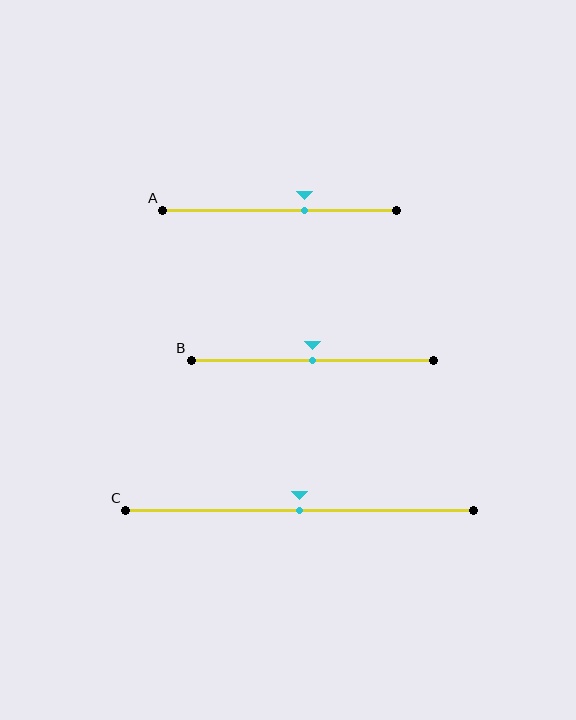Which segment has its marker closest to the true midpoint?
Segment B has its marker closest to the true midpoint.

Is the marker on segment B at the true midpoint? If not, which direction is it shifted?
Yes, the marker on segment B is at the true midpoint.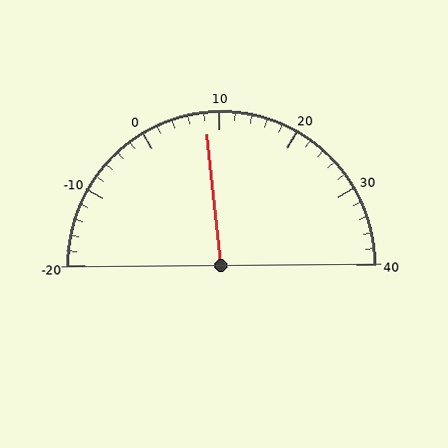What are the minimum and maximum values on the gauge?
The gauge ranges from -20 to 40.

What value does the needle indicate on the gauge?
The needle indicates approximately 8.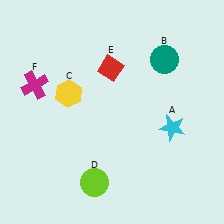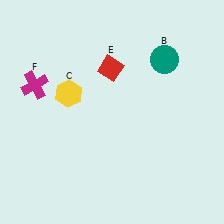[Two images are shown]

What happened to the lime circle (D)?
The lime circle (D) was removed in Image 2. It was in the bottom-left area of Image 1.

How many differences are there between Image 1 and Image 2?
There are 2 differences between the two images.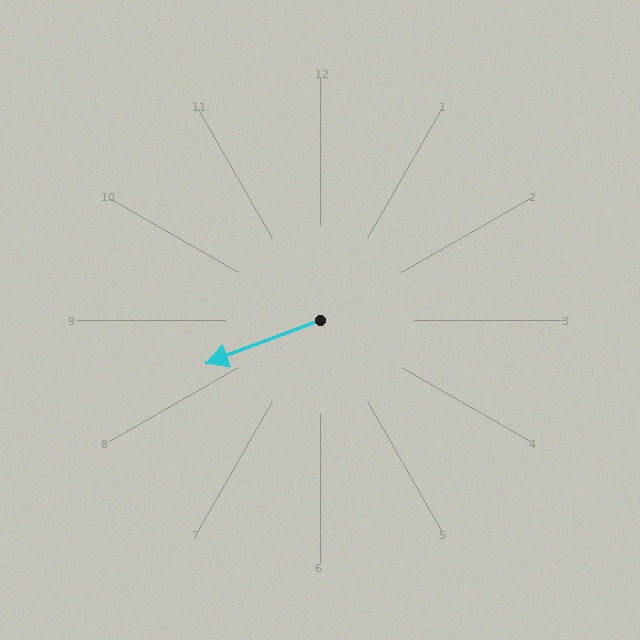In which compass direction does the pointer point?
West.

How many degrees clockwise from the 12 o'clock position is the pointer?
Approximately 249 degrees.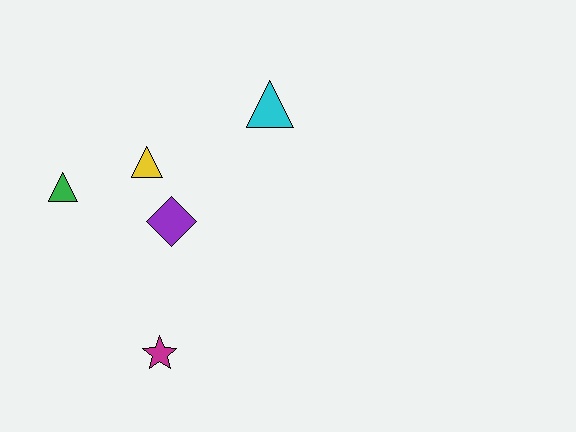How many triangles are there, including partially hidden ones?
There are 3 triangles.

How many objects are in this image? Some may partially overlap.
There are 5 objects.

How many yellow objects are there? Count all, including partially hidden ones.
There is 1 yellow object.